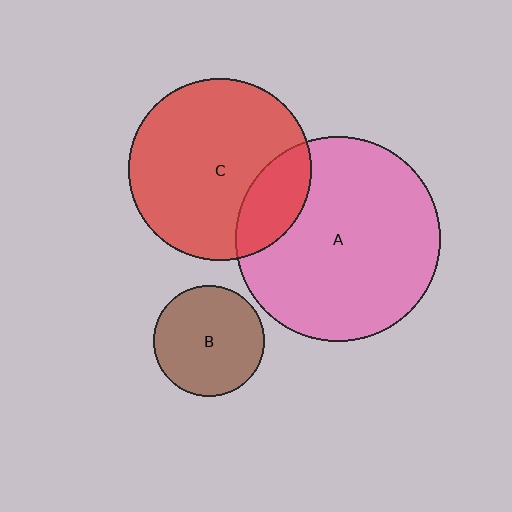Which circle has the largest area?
Circle A (pink).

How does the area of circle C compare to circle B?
Approximately 2.7 times.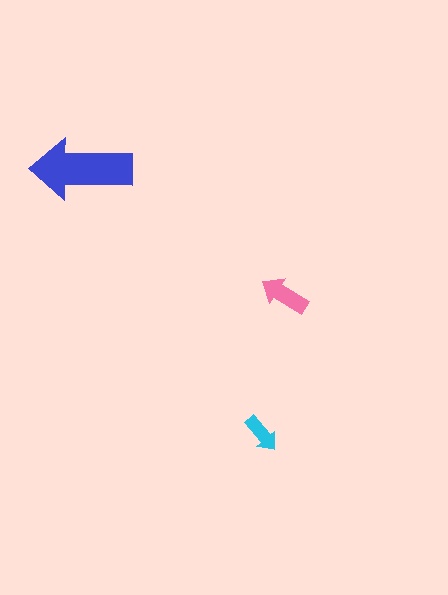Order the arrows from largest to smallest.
the blue one, the pink one, the cyan one.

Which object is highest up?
The blue arrow is topmost.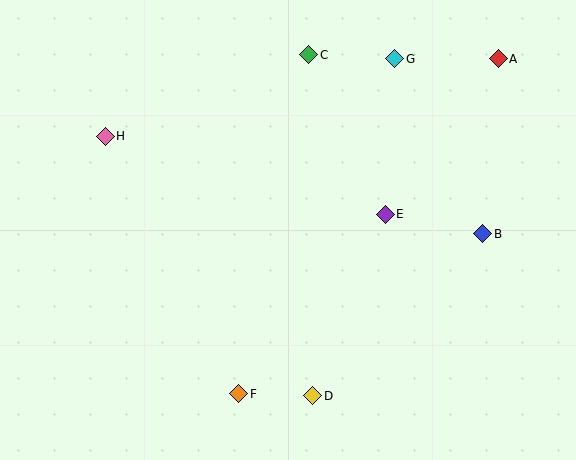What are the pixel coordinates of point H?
Point H is at (105, 136).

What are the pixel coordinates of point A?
Point A is at (498, 59).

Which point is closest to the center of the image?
Point E at (385, 214) is closest to the center.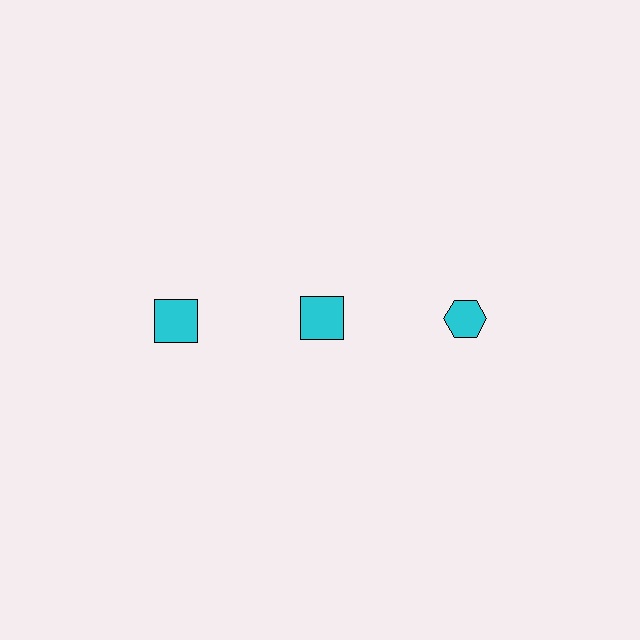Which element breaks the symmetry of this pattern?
The cyan hexagon in the top row, center column breaks the symmetry. All other shapes are cyan squares.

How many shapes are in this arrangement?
There are 3 shapes arranged in a grid pattern.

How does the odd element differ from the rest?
It has a different shape: hexagon instead of square.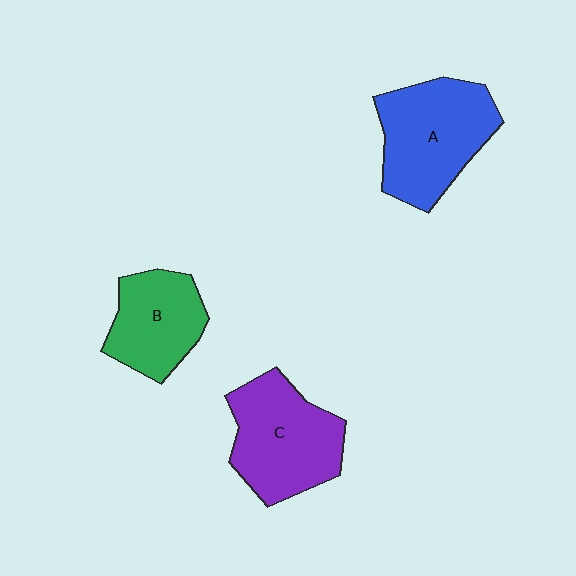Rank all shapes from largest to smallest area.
From largest to smallest: A (blue), C (purple), B (green).